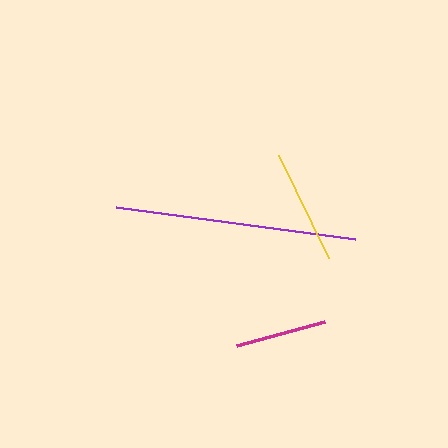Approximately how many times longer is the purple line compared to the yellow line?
The purple line is approximately 2.1 times the length of the yellow line.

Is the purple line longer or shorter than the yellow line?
The purple line is longer than the yellow line.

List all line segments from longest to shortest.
From longest to shortest: purple, yellow, magenta.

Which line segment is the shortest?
The magenta line is the shortest at approximately 91 pixels.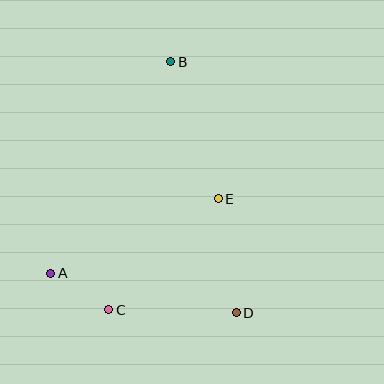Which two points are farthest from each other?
Points B and D are farthest from each other.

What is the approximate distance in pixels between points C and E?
The distance between C and E is approximately 156 pixels.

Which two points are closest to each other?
Points A and C are closest to each other.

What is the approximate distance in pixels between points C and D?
The distance between C and D is approximately 127 pixels.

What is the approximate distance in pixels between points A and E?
The distance between A and E is approximately 183 pixels.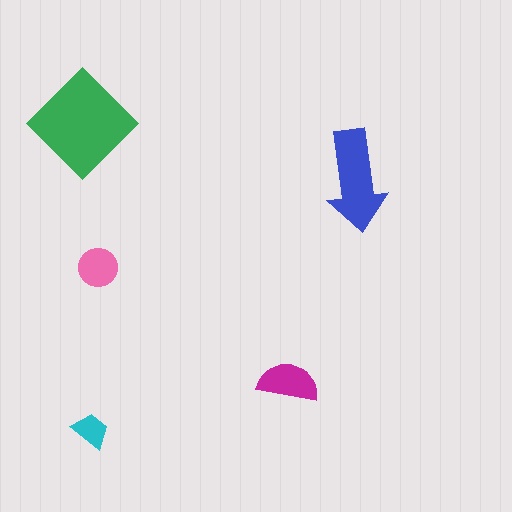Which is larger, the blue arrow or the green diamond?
The green diamond.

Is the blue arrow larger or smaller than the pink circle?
Larger.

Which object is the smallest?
The cyan trapezoid.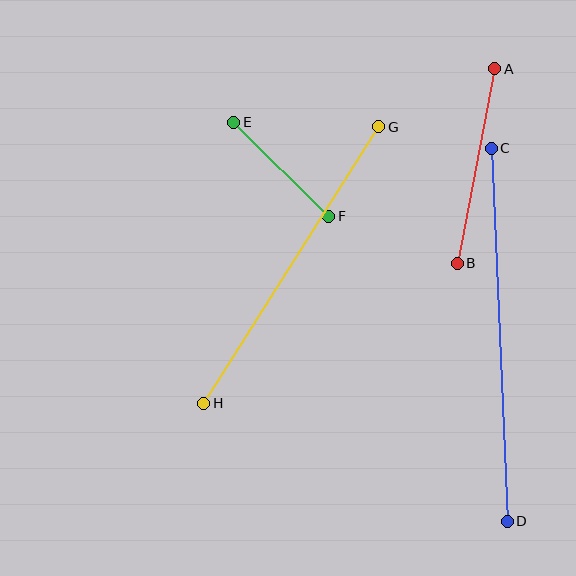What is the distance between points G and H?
The distance is approximately 327 pixels.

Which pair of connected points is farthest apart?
Points C and D are farthest apart.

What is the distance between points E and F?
The distance is approximately 134 pixels.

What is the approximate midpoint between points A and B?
The midpoint is at approximately (476, 166) pixels.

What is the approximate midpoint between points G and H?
The midpoint is at approximately (291, 265) pixels.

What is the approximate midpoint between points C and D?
The midpoint is at approximately (499, 335) pixels.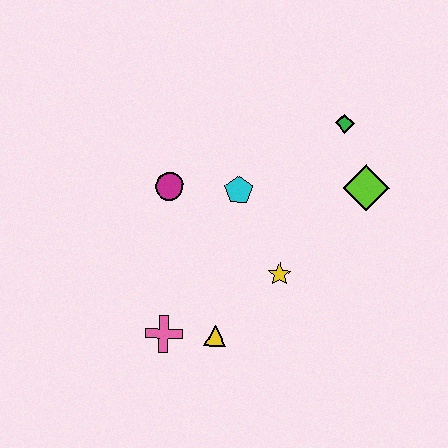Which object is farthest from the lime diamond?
The pink cross is farthest from the lime diamond.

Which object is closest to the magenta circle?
The cyan pentagon is closest to the magenta circle.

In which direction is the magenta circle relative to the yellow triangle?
The magenta circle is above the yellow triangle.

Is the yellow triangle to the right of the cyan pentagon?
No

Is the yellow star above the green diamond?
No